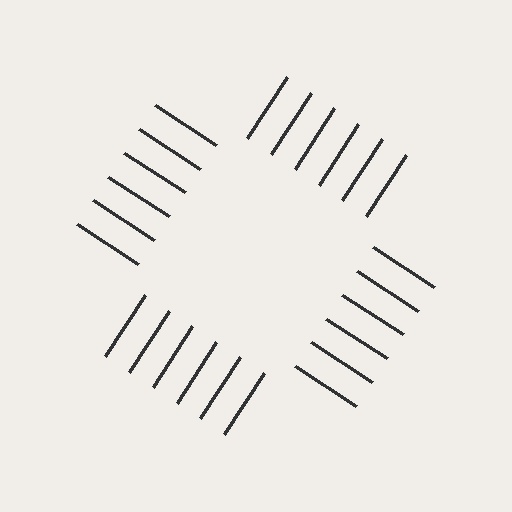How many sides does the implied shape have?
4 sides — the line-ends trace a square.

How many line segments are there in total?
24 — 6 along each of the 4 edges.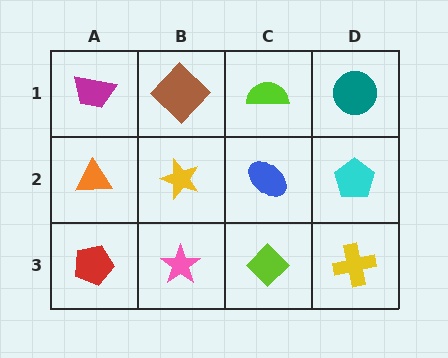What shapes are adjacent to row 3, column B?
A yellow star (row 2, column B), a red pentagon (row 3, column A), a lime diamond (row 3, column C).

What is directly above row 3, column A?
An orange triangle.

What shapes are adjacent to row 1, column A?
An orange triangle (row 2, column A), a brown diamond (row 1, column B).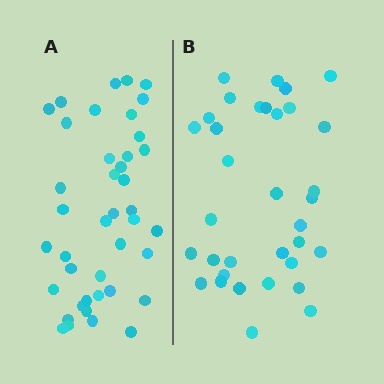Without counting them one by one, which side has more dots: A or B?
Region A (the left region) has more dots.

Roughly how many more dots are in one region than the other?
Region A has roughly 8 or so more dots than region B.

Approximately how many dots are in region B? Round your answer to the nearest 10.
About 30 dots. (The exact count is 34, which rounds to 30.)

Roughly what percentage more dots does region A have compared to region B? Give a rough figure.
About 20% more.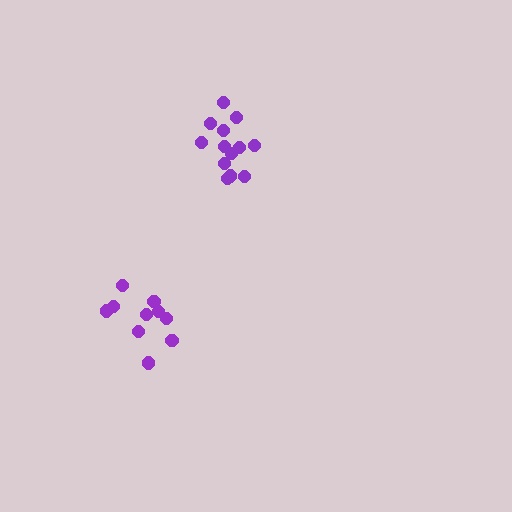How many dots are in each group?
Group 1: 13 dots, Group 2: 10 dots (23 total).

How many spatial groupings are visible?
There are 2 spatial groupings.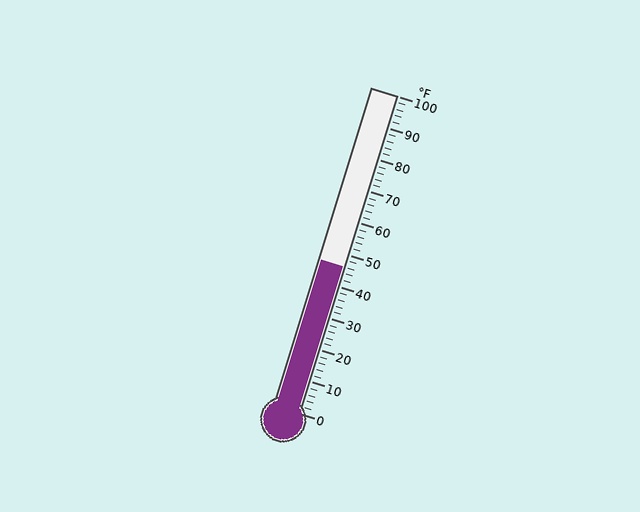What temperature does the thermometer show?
The thermometer shows approximately 46°F.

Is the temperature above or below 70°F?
The temperature is below 70°F.